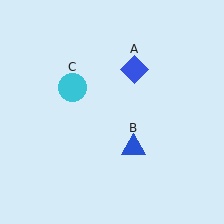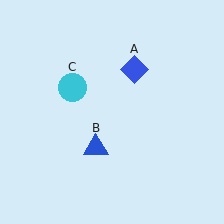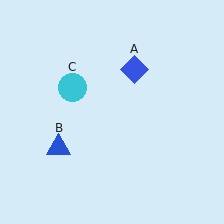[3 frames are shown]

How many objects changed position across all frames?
1 object changed position: blue triangle (object B).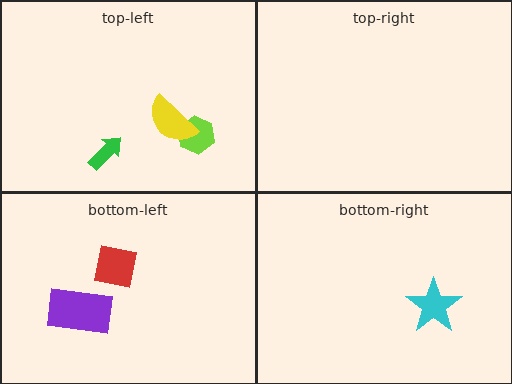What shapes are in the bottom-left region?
The red square, the purple rectangle.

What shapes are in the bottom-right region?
The cyan star.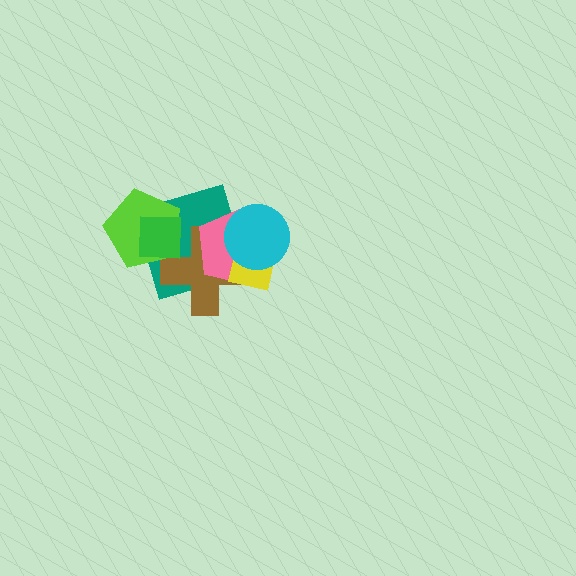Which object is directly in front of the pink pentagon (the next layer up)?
The yellow square is directly in front of the pink pentagon.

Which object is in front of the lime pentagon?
The green square is in front of the lime pentagon.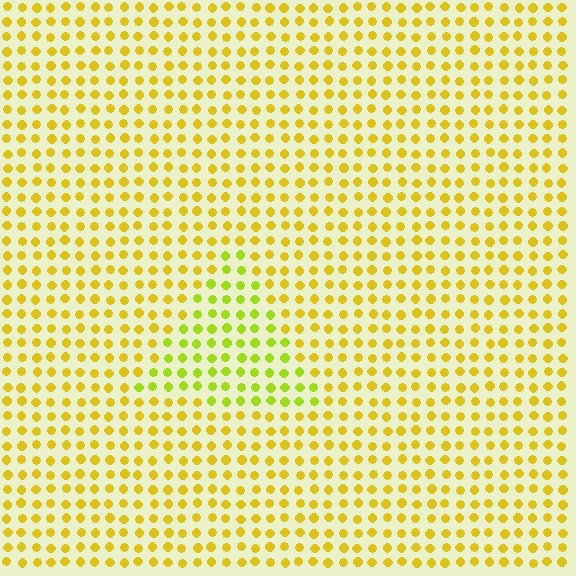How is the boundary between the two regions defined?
The boundary is defined purely by a slight shift in hue (about 28 degrees). Spacing, size, and orientation are identical on both sides.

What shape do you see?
I see a triangle.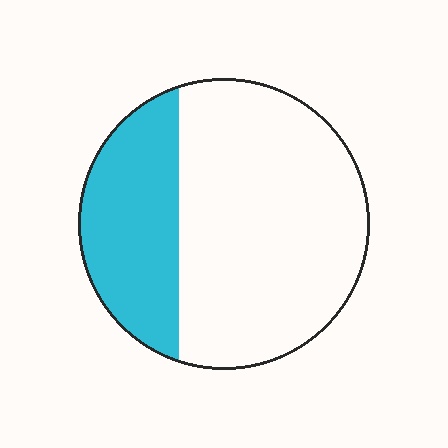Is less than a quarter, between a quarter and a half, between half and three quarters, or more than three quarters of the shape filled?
Between a quarter and a half.